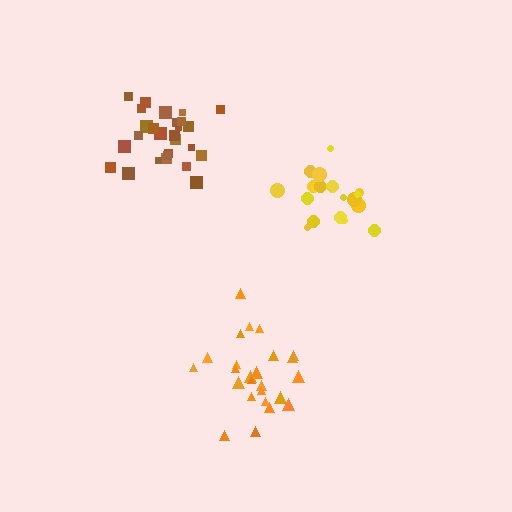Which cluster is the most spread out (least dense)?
Orange.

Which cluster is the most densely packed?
Brown.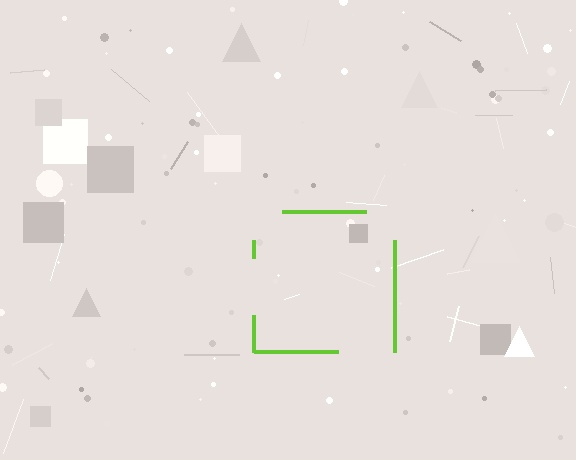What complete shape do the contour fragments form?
The contour fragments form a square.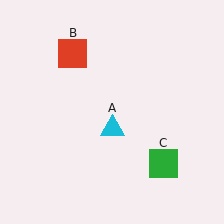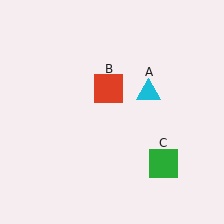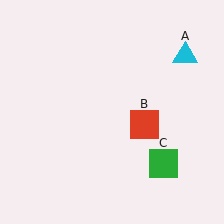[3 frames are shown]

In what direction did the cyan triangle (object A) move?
The cyan triangle (object A) moved up and to the right.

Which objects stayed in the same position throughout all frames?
Green square (object C) remained stationary.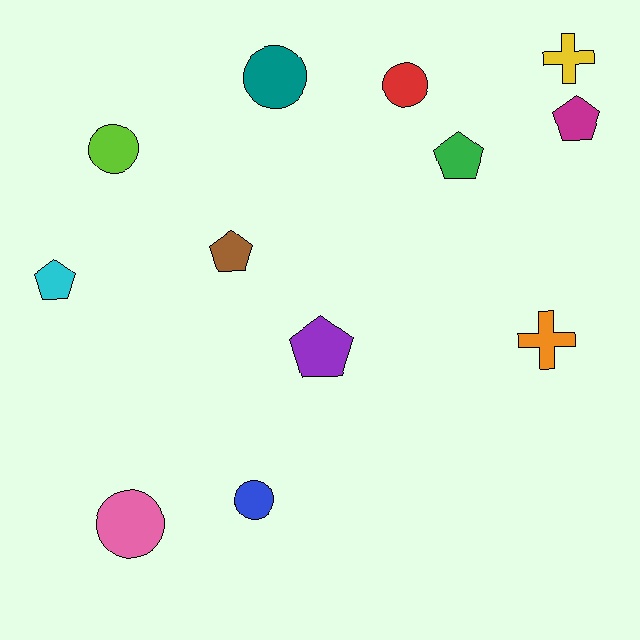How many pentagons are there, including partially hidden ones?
There are 5 pentagons.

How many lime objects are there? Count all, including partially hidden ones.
There is 1 lime object.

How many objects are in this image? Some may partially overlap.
There are 12 objects.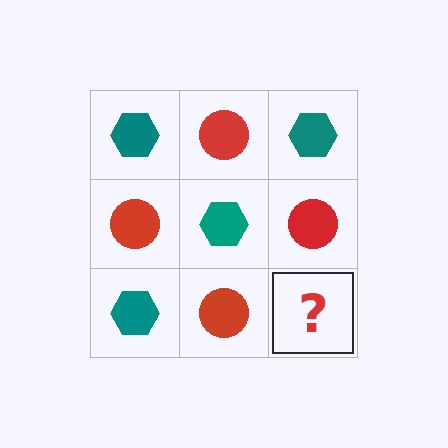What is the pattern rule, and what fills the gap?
The rule is that it alternates teal hexagon and red circle in a checkerboard pattern. The gap should be filled with a teal hexagon.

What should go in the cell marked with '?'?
The missing cell should contain a teal hexagon.